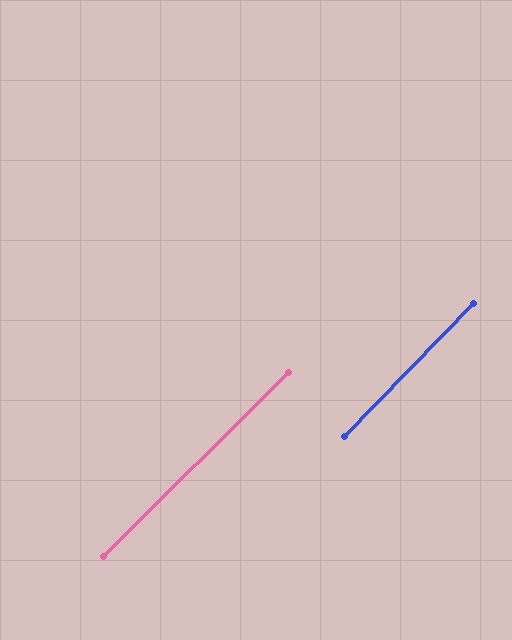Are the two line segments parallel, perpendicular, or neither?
Parallel — their directions differ by only 1.1°.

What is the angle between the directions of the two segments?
Approximately 1 degree.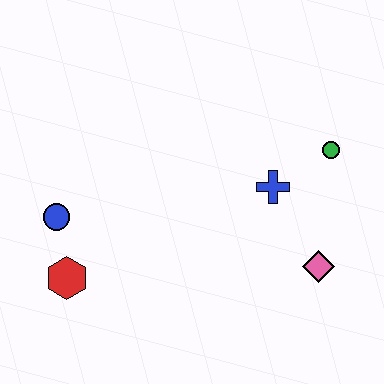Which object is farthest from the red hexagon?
The green circle is farthest from the red hexagon.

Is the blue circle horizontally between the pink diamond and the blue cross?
No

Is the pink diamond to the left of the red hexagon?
No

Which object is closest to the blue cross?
The green circle is closest to the blue cross.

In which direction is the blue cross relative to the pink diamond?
The blue cross is above the pink diamond.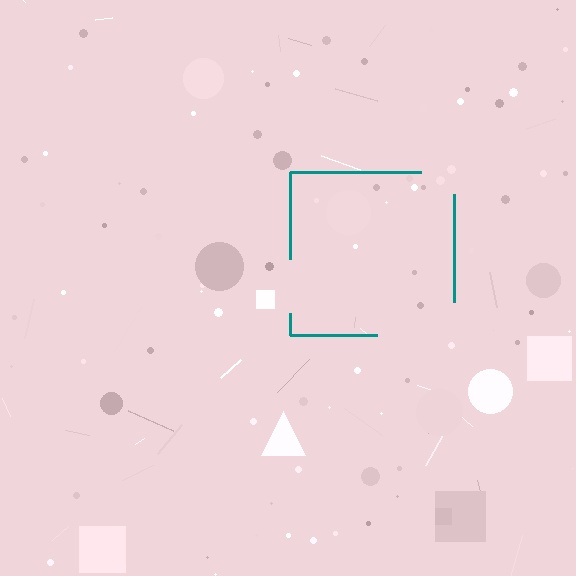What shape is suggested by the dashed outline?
The dashed outline suggests a square.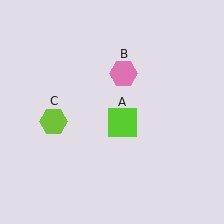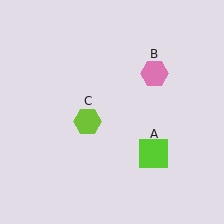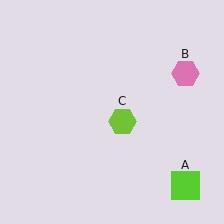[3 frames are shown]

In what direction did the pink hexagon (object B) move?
The pink hexagon (object B) moved right.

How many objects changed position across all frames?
3 objects changed position: lime square (object A), pink hexagon (object B), lime hexagon (object C).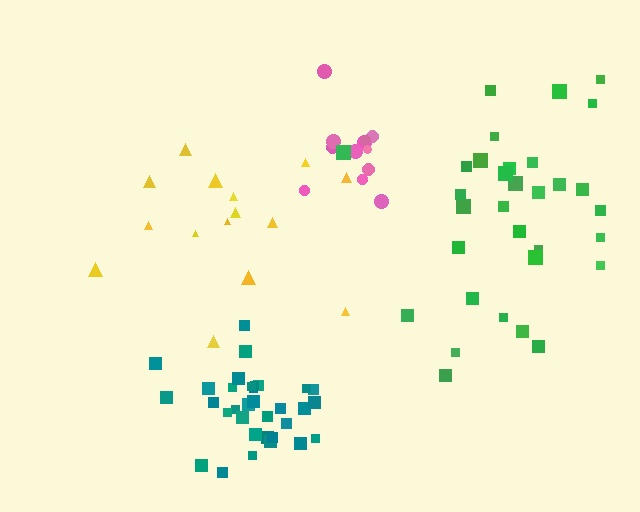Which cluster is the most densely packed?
Teal.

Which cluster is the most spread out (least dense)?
Yellow.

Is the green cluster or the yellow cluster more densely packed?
Green.